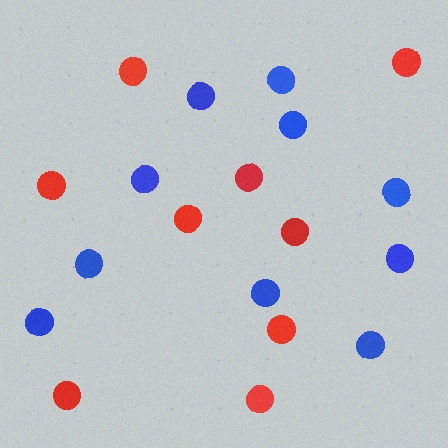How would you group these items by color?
There are 2 groups: one group of blue circles (10) and one group of red circles (9).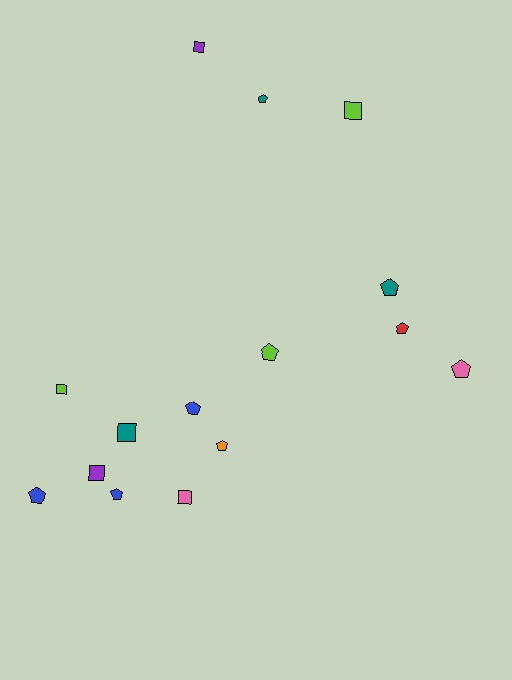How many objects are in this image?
There are 15 objects.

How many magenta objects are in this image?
There are no magenta objects.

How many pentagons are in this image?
There are 9 pentagons.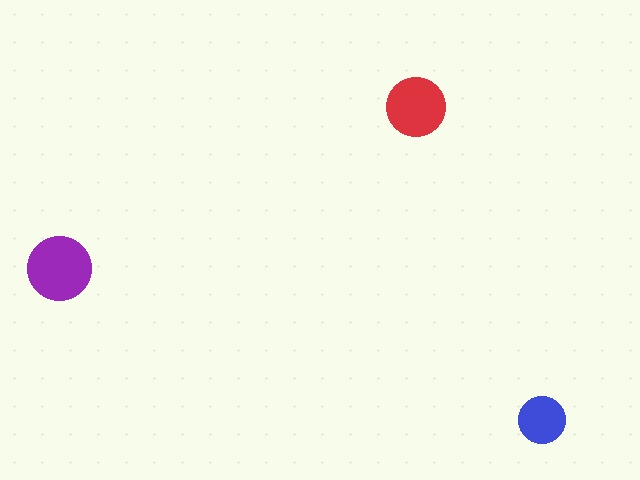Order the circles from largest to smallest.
the purple one, the red one, the blue one.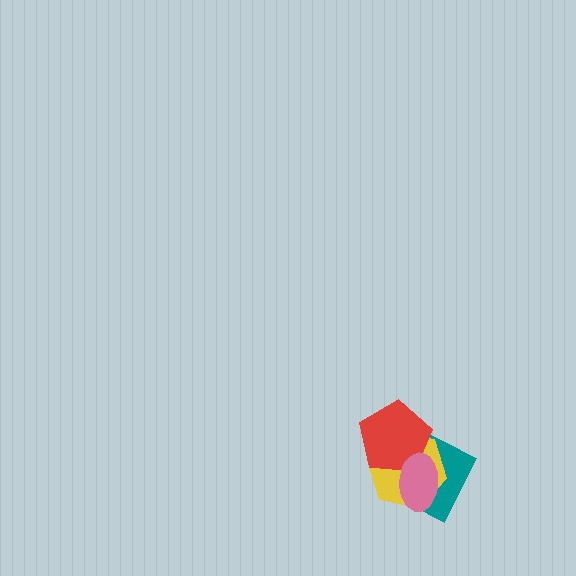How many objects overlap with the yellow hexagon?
3 objects overlap with the yellow hexagon.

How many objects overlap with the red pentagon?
3 objects overlap with the red pentagon.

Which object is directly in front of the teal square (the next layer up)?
The yellow hexagon is directly in front of the teal square.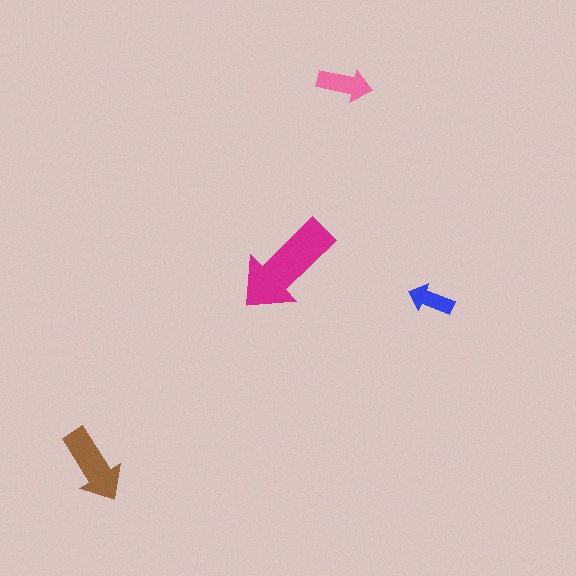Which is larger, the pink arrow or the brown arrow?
The brown one.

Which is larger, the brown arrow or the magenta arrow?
The magenta one.